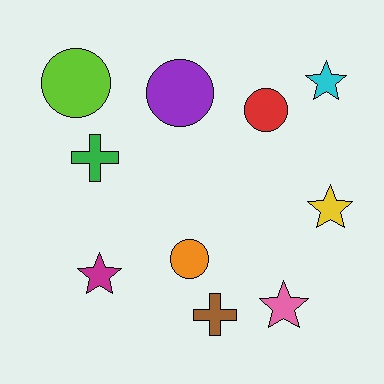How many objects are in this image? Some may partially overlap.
There are 10 objects.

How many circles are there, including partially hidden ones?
There are 4 circles.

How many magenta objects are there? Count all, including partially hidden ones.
There is 1 magenta object.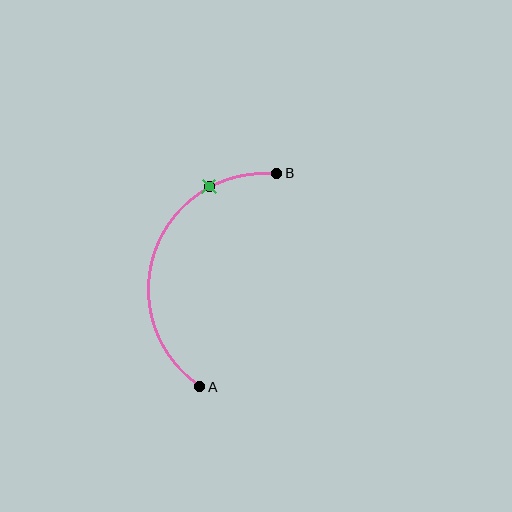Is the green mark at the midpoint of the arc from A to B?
No. The green mark lies on the arc but is closer to endpoint B. The arc midpoint would be at the point on the curve equidistant along the arc from both A and B.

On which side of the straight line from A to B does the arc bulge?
The arc bulges to the left of the straight line connecting A and B.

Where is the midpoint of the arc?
The arc midpoint is the point on the curve farthest from the straight line joining A and B. It sits to the left of that line.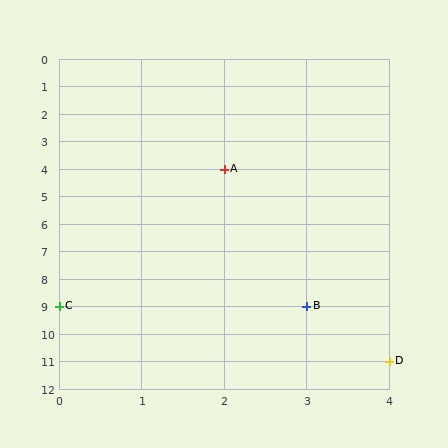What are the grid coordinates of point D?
Point D is at grid coordinates (4, 11).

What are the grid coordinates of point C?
Point C is at grid coordinates (0, 9).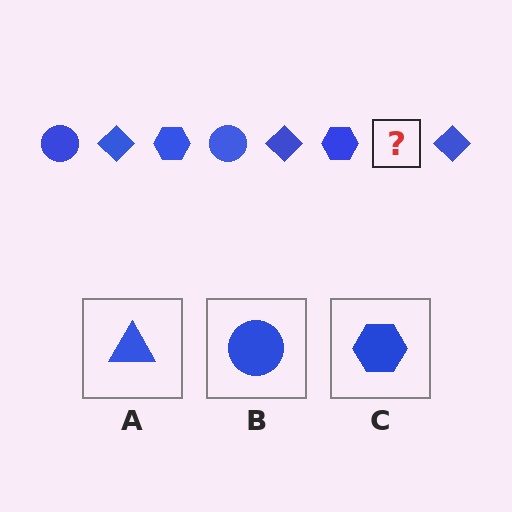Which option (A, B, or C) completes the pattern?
B.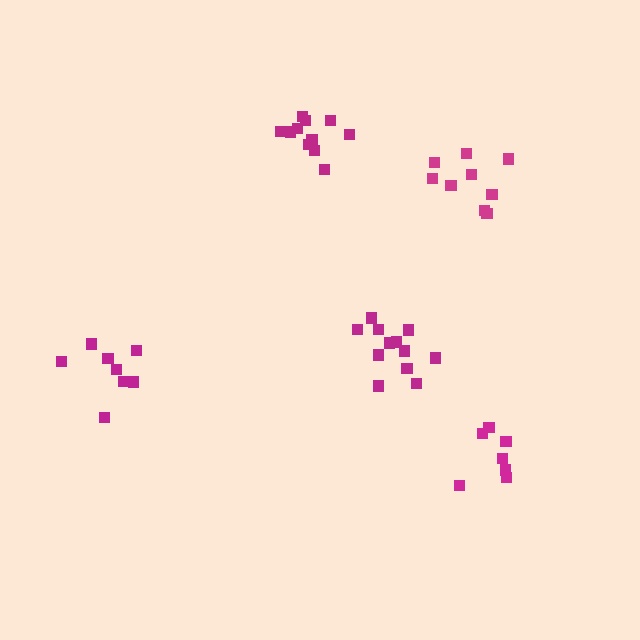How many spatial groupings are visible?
There are 5 spatial groupings.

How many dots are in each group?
Group 1: 9 dots, Group 2: 12 dots, Group 3: 11 dots, Group 4: 7 dots, Group 5: 8 dots (47 total).